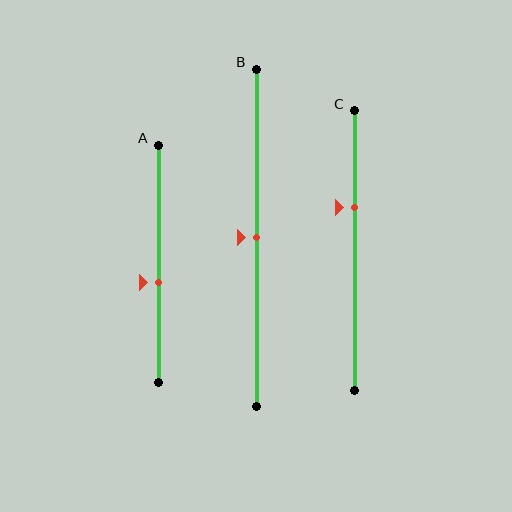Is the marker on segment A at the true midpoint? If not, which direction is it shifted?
No, the marker on segment A is shifted downward by about 8% of the segment length.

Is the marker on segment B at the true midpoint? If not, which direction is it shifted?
Yes, the marker on segment B is at the true midpoint.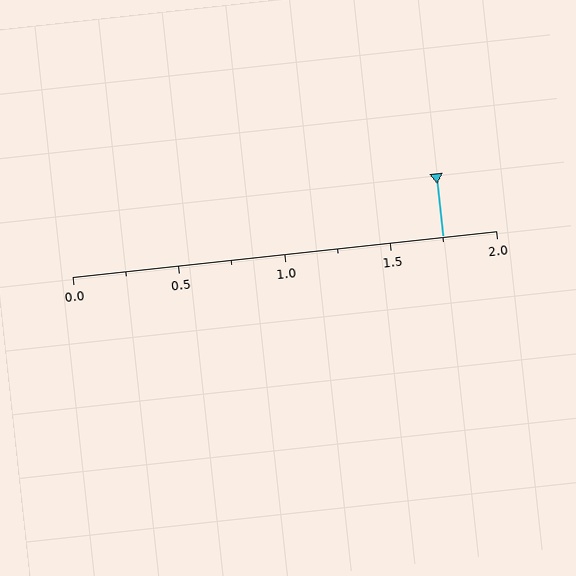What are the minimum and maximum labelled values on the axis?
The axis runs from 0.0 to 2.0.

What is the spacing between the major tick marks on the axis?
The major ticks are spaced 0.5 apart.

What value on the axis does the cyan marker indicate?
The marker indicates approximately 1.75.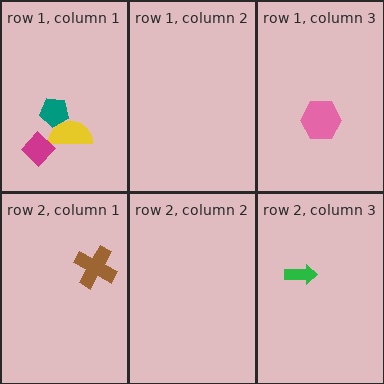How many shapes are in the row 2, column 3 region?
1.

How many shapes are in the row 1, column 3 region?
1.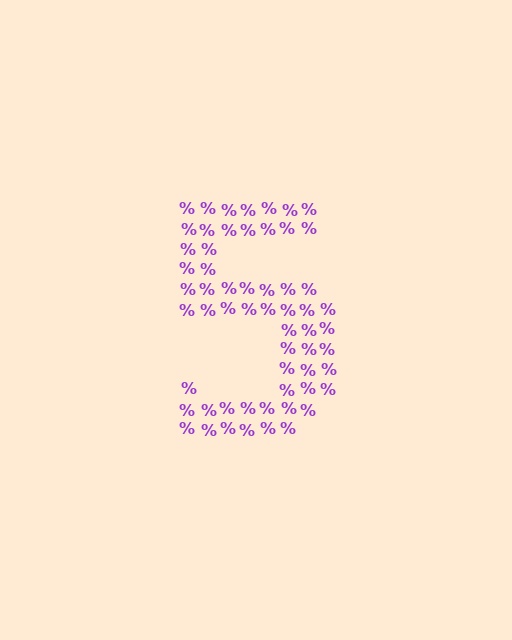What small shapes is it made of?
It is made of small percent signs.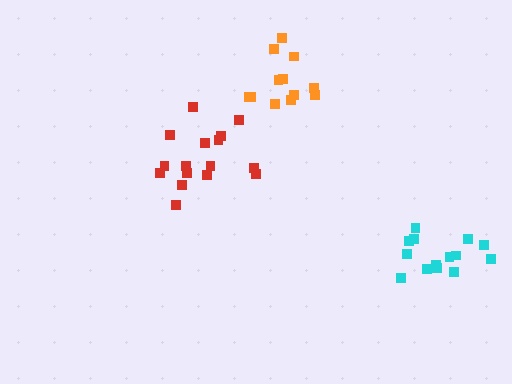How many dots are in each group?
Group 1: 14 dots, Group 2: 12 dots, Group 3: 16 dots (42 total).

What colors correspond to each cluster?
The clusters are colored: cyan, orange, red.